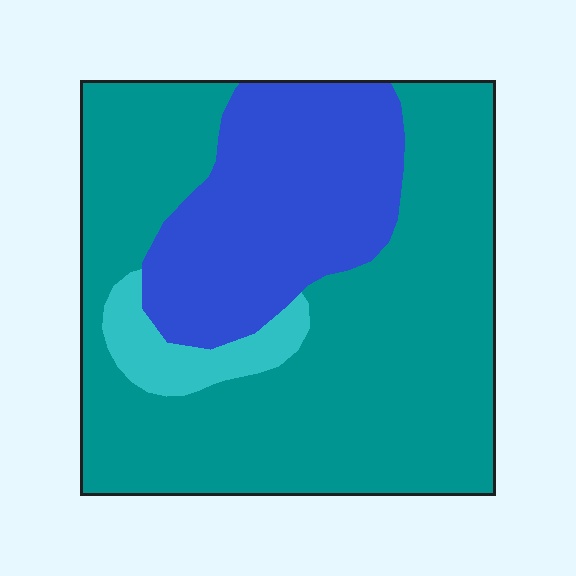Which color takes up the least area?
Cyan, at roughly 5%.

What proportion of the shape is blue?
Blue takes up about one quarter (1/4) of the shape.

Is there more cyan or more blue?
Blue.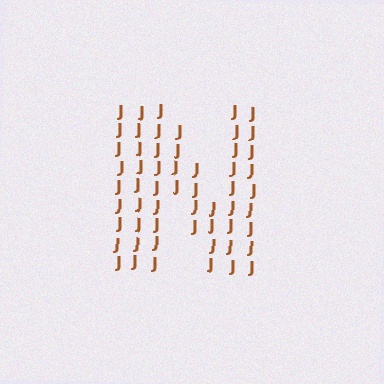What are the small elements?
The small elements are letter J's.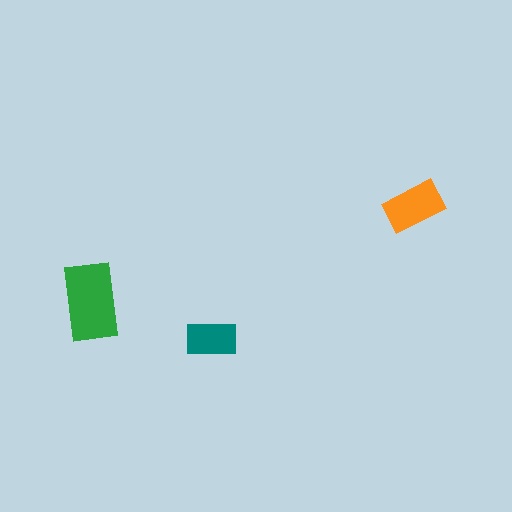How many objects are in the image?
There are 3 objects in the image.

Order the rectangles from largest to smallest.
the green one, the orange one, the teal one.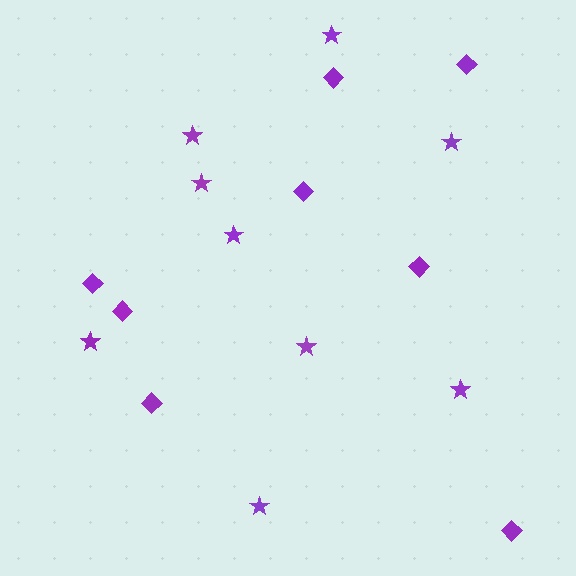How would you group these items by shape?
There are 2 groups: one group of stars (9) and one group of diamonds (8).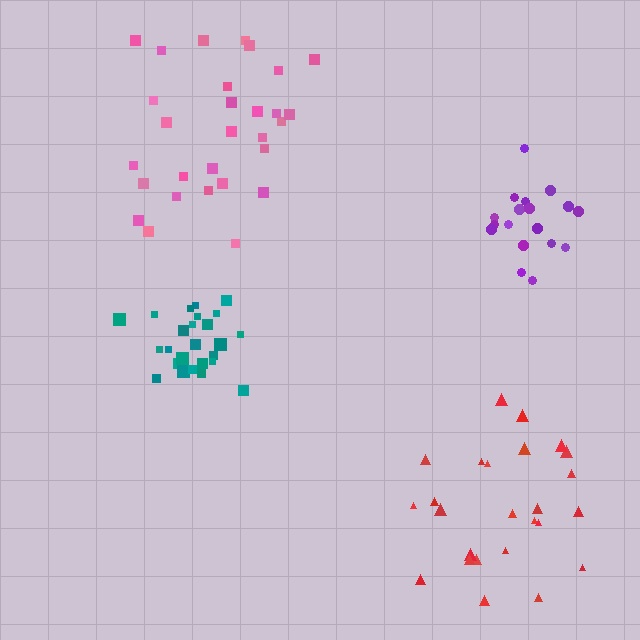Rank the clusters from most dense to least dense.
teal, purple, pink, red.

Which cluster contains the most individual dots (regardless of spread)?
Pink (29).